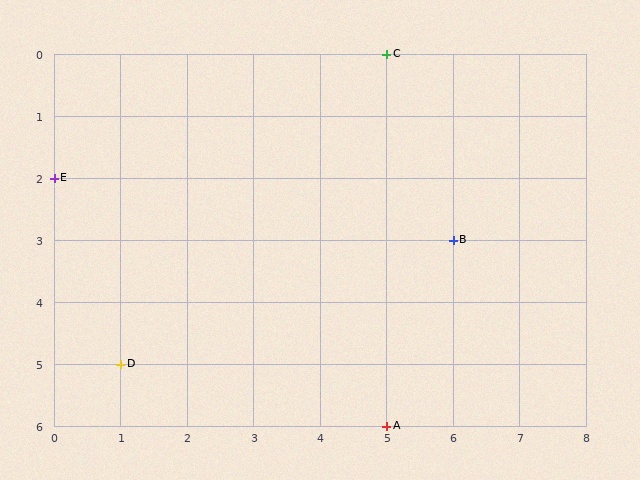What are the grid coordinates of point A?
Point A is at grid coordinates (5, 6).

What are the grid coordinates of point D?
Point D is at grid coordinates (1, 5).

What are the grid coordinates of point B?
Point B is at grid coordinates (6, 3).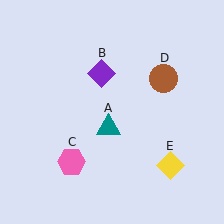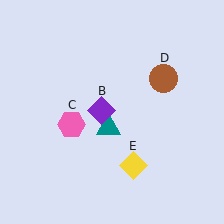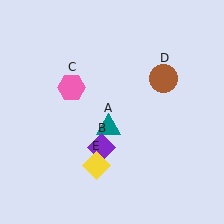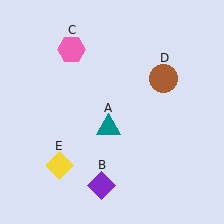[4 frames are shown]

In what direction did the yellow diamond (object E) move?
The yellow diamond (object E) moved left.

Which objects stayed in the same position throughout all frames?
Teal triangle (object A) and brown circle (object D) remained stationary.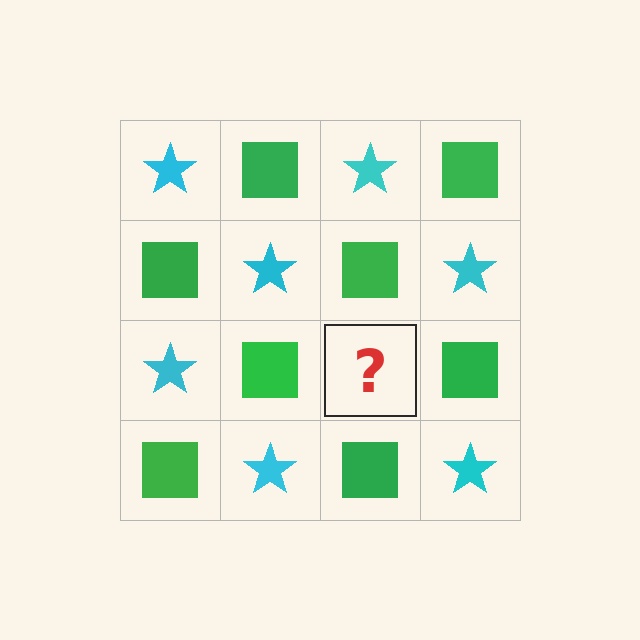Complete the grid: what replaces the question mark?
The question mark should be replaced with a cyan star.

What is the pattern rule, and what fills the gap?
The rule is that it alternates cyan star and green square in a checkerboard pattern. The gap should be filled with a cyan star.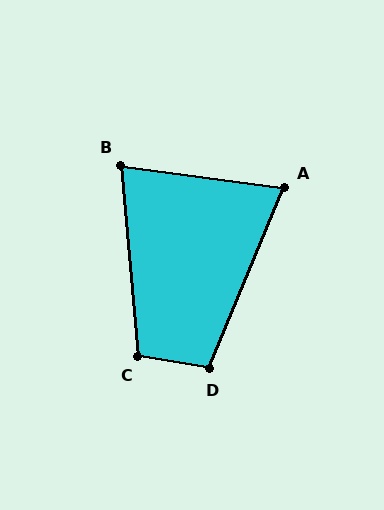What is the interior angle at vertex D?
Approximately 103 degrees (obtuse).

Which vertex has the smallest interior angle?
A, at approximately 75 degrees.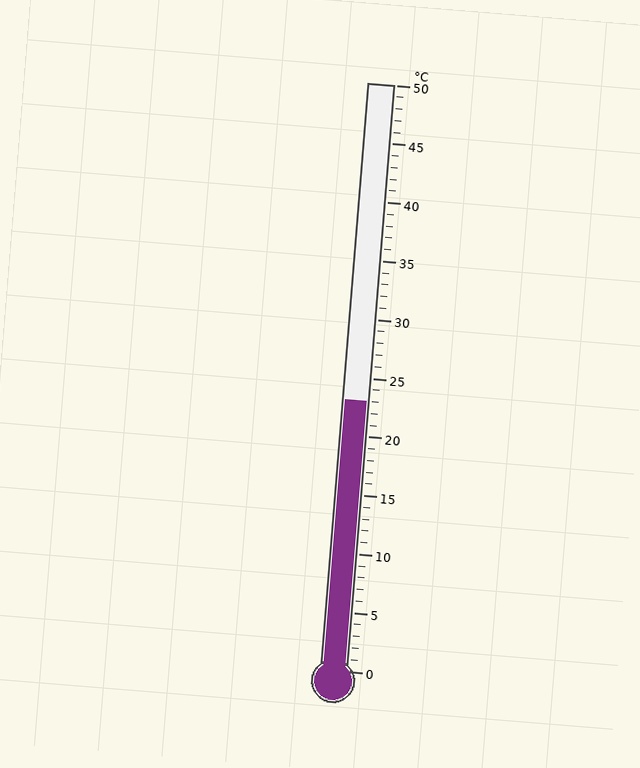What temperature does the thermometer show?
The thermometer shows approximately 23°C.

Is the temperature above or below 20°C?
The temperature is above 20°C.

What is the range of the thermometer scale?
The thermometer scale ranges from 0°C to 50°C.